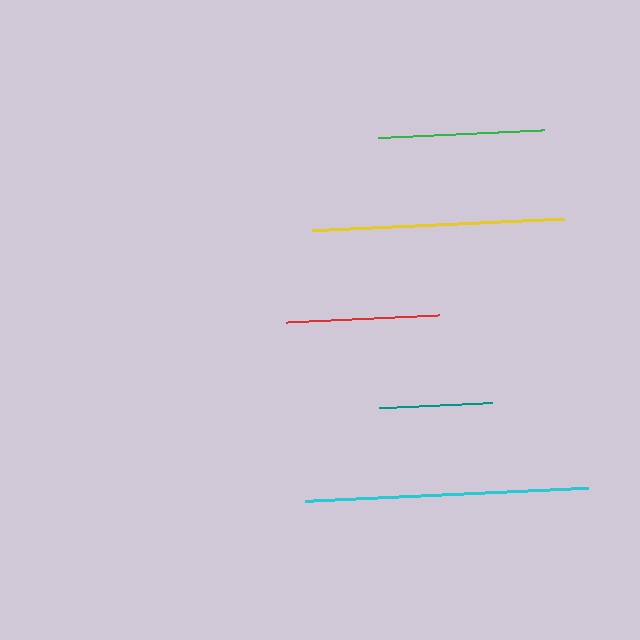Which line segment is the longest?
The cyan line is the longest at approximately 283 pixels.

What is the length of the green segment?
The green segment is approximately 167 pixels long.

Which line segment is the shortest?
The teal line is the shortest at approximately 113 pixels.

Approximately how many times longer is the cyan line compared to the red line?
The cyan line is approximately 1.8 times the length of the red line.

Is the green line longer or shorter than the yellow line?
The yellow line is longer than the green line.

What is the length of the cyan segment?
The cyan segment is approximately 283 pixels long.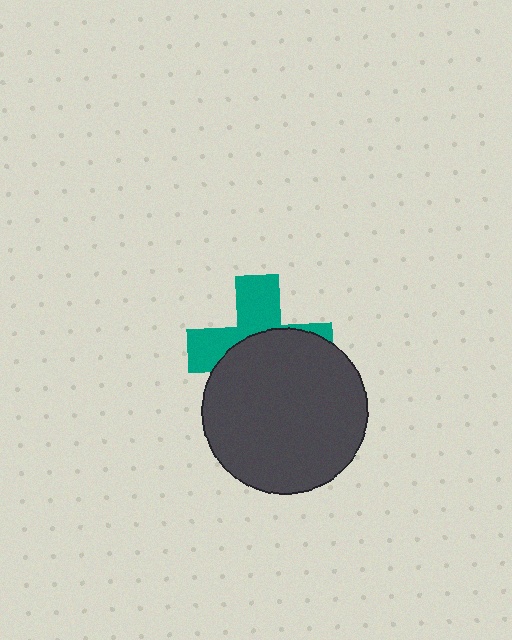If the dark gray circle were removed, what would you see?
You would see the complete teal cross.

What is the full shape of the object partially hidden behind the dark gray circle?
The partially hidden object is a teal cross.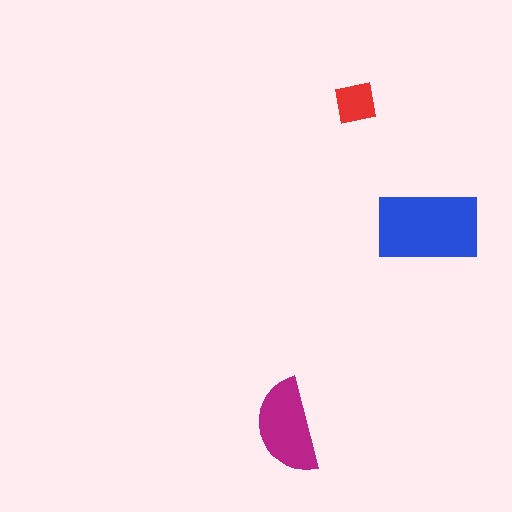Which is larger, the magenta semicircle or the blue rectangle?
The blue rectangle.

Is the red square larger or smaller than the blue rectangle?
Smaller.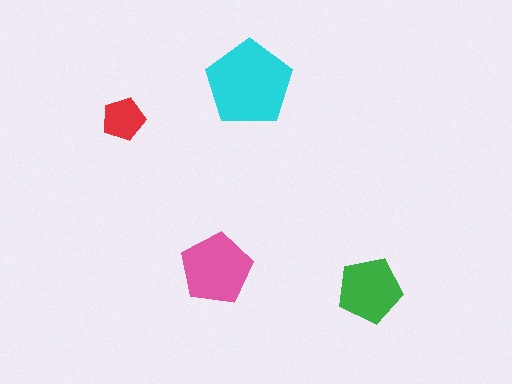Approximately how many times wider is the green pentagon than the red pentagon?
About 1.5 times wider.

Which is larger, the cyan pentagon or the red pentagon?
The cyan one.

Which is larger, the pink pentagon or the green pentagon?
The pink one.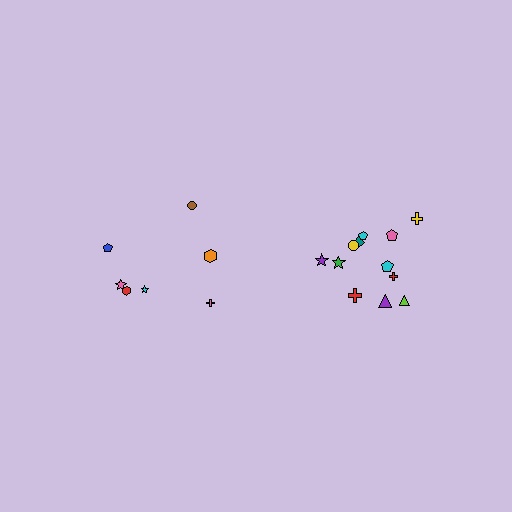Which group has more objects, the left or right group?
The right group.